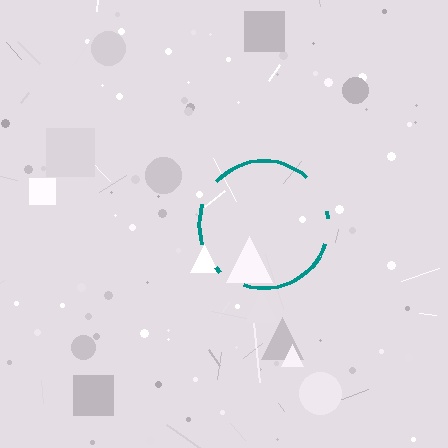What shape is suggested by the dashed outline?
The dashed outline suggests a circle.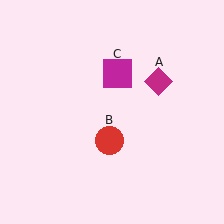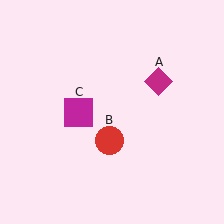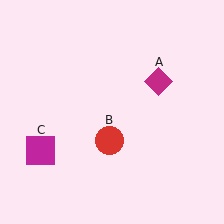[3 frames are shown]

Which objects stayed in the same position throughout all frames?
Magenta diamond (object A) and red circle (object B) remained stationary.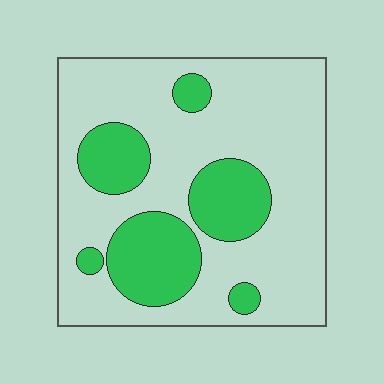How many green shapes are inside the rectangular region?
6.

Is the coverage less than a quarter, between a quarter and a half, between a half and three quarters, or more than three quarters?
Between a quarter and a half.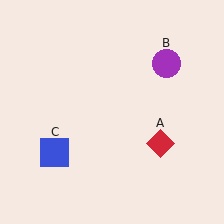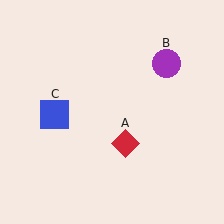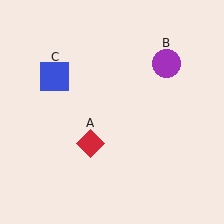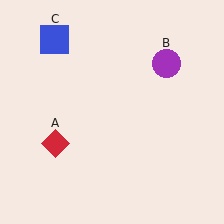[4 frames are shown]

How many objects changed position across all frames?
2 objects changed position: red diamond (object A), blue square (object C).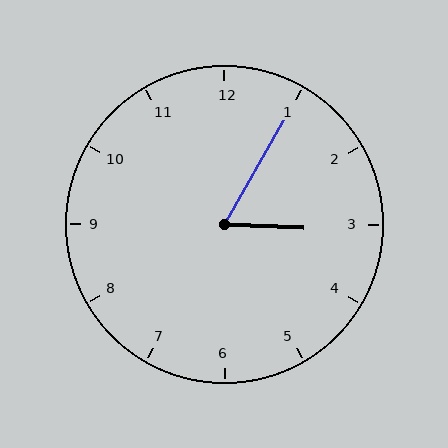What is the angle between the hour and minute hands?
Approximately 62 degrees.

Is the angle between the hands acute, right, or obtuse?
It is acute.